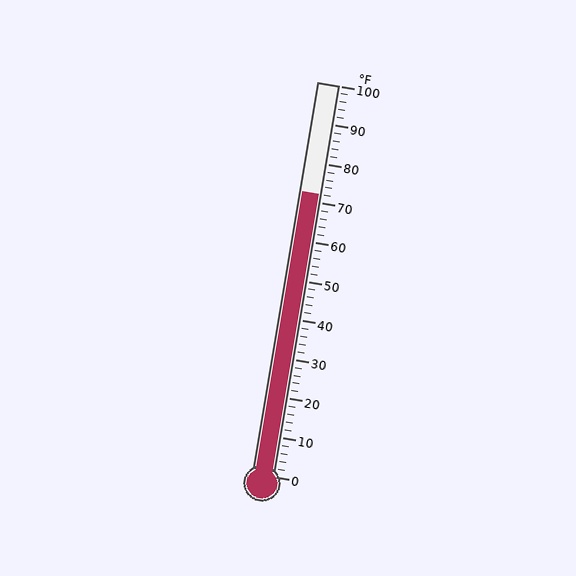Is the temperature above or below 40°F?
The temperature is above 40°F.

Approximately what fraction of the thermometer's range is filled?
The thermometer is filled to approximately 70% of its range.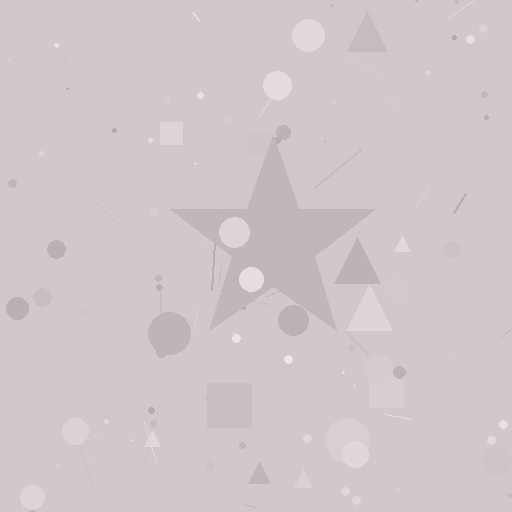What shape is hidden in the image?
A star is hidden in the image.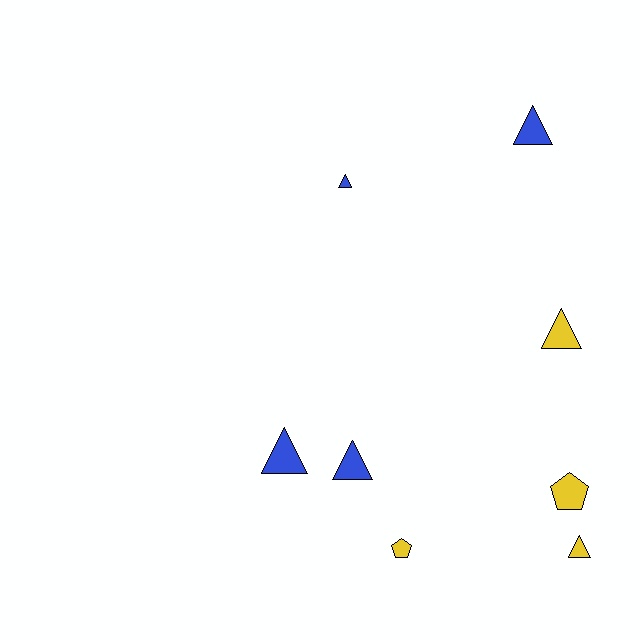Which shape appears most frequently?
Triangle, with 6 objects.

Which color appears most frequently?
Yellow, with 4 objects.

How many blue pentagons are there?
There are no blue pentagons.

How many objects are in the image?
There are 8 objects.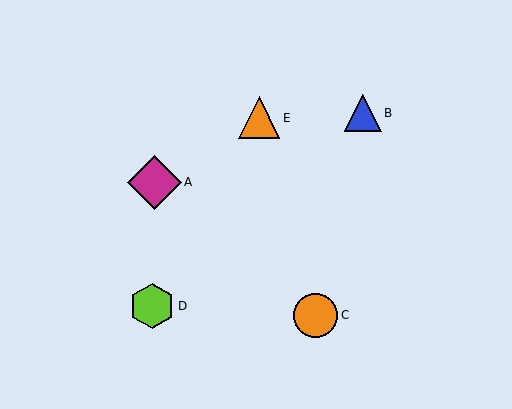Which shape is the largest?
The magenta diamond (labeled A) is the largest.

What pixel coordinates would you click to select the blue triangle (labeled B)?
Click at (363, 113) to select the blue triangle B.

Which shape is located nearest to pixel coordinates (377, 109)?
The blue triangle (labeled B) at (363, 113) is nearest to that location.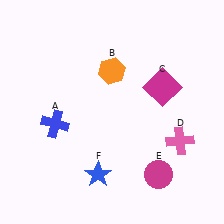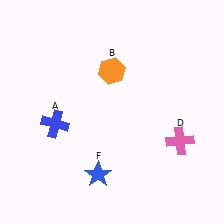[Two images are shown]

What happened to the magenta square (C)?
The magenta square (C) was removed in Image 2. It was in the top-right area of Image 1.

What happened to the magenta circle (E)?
The magenta circle (E) was removed in Image 2. It was in the bottom-right area of Image 1.